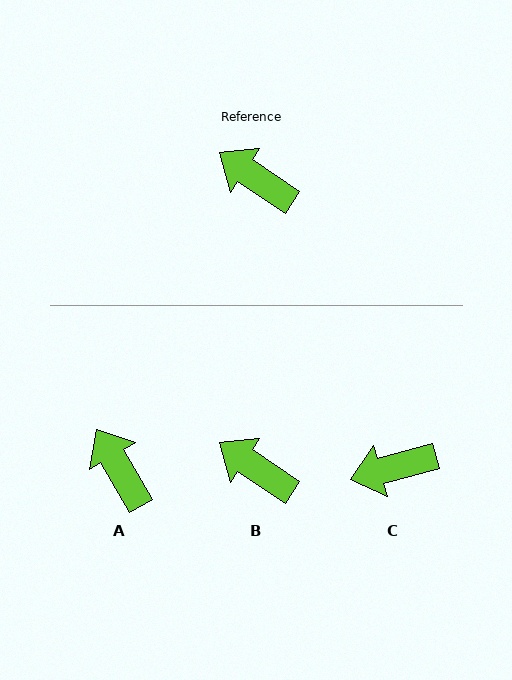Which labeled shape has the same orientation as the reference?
B.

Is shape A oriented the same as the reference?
No, it is off by about 26 degrees.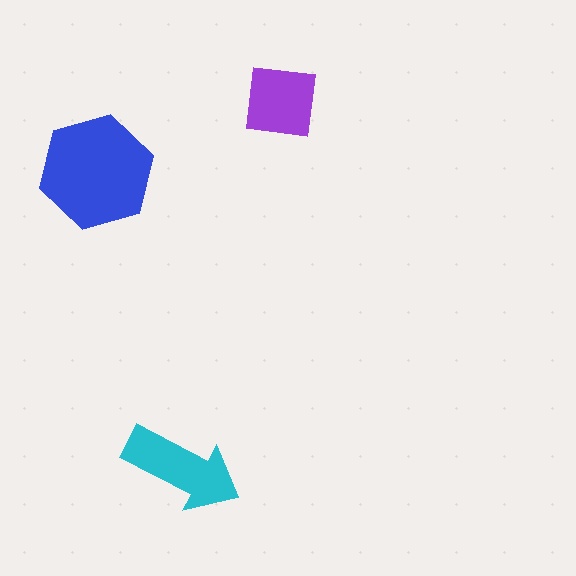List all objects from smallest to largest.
The purple square, the cyan arrow, the blue hexagon.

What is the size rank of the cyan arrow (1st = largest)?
2nd.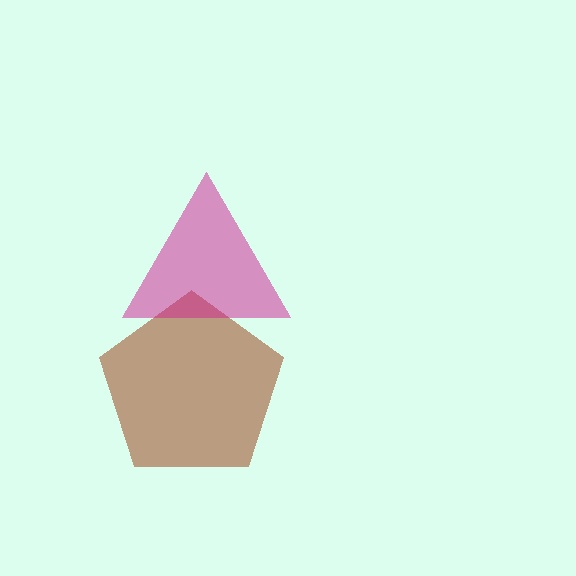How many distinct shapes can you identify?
There are 2 distinct shapes: a brown pentagon, a magenta triangle.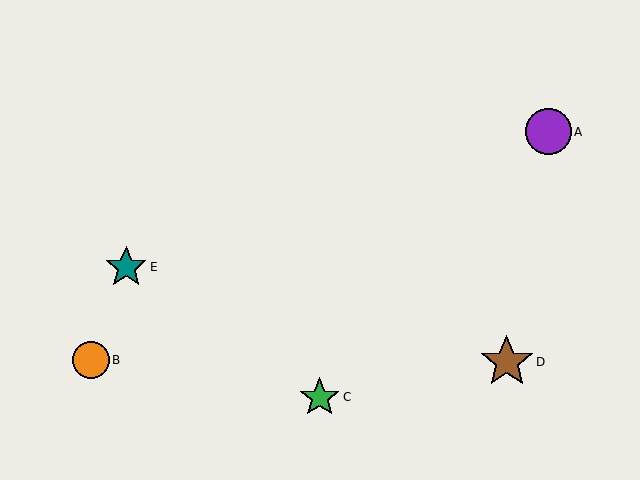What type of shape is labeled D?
Shape D is a brown star.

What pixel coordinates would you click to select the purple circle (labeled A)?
Click at (548, 132) to select the purple circle A.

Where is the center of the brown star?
The center of the brown star is at (507, 362).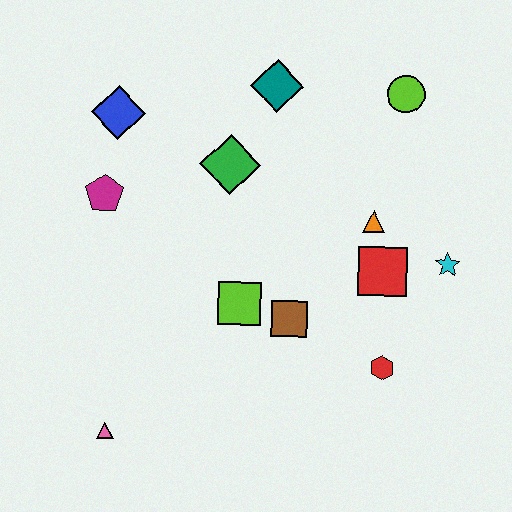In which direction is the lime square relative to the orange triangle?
The lime square is to the left of the orange triangle.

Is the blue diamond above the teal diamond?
No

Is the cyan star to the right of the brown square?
Yes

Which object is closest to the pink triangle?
The lime square is closest to the pink triangle.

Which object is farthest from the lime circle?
The pink triangle is farthest from the lime circle.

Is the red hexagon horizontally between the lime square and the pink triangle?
No